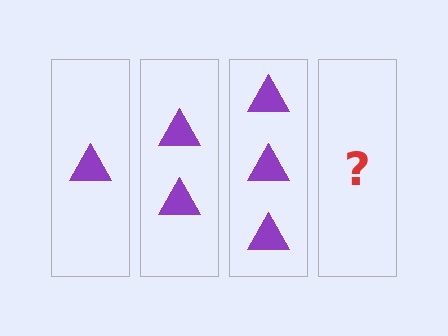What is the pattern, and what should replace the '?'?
The pattern is that each step adds one more triangle. The '?' should be 4 triangles.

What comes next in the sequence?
The next element should be 4 triangles.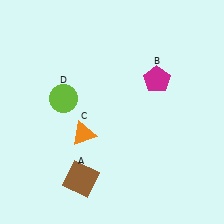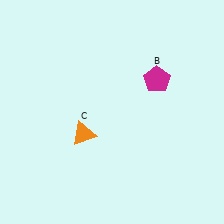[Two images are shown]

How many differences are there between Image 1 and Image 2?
There are 2 differences between the two images.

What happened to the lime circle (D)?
The lime circle (D) was removed in Image 2. It was in the top-left area of Image 1.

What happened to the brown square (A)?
The brown square (A) was removed in Image 2. It was in the bottom-left area of Image 1.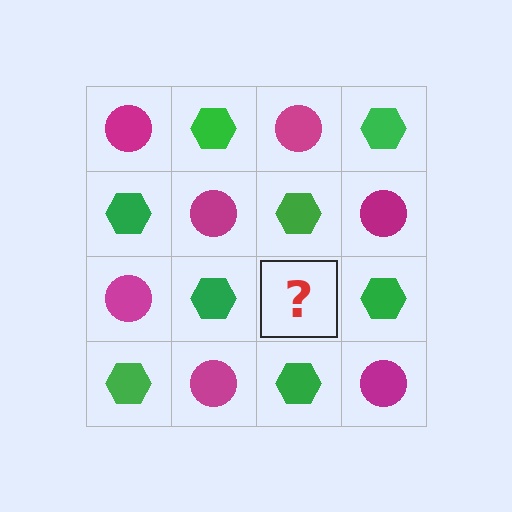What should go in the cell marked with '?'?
The missing cell should contain a magenta circle.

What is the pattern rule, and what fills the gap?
The rule is that it alternates magenta circle and green hexagon in a checkerboard pattern. The gap should be filled with a magenta circle.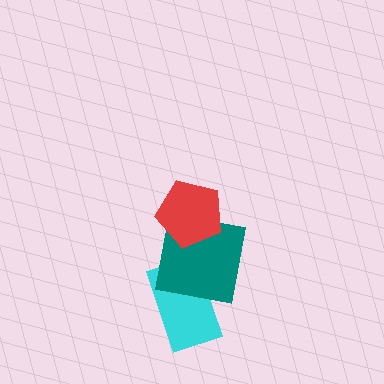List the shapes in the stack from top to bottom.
From top to bottom: the red pentagon, the teal square, the cyan rectangle.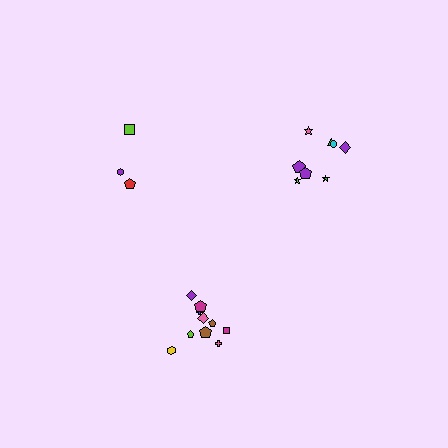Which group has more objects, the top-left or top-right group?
The top-right group.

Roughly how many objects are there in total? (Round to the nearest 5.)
Roughly 20 objects in total.